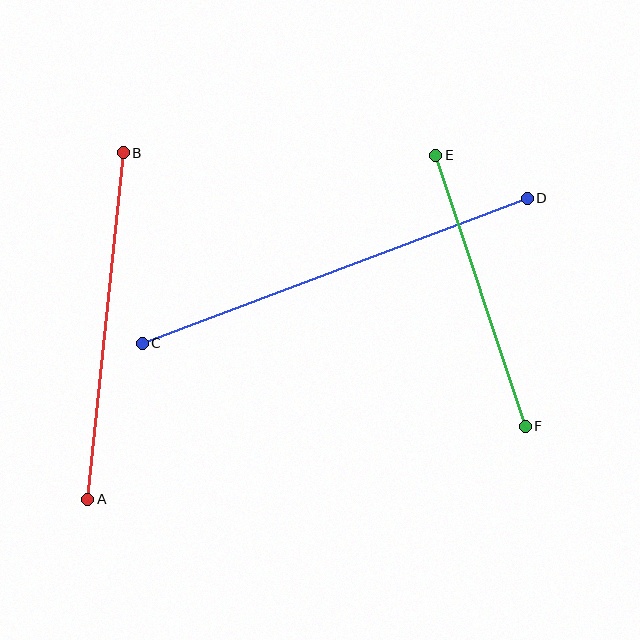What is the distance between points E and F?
The distance is approximately 286 pixels.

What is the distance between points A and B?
The distance is approximately 348 pixels.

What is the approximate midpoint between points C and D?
The midpoint is at approximately (335, 271) pixels.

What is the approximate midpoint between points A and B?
The midpoint is at approximately (105, 326) pixels.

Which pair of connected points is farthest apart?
Points C and D are farthest apart.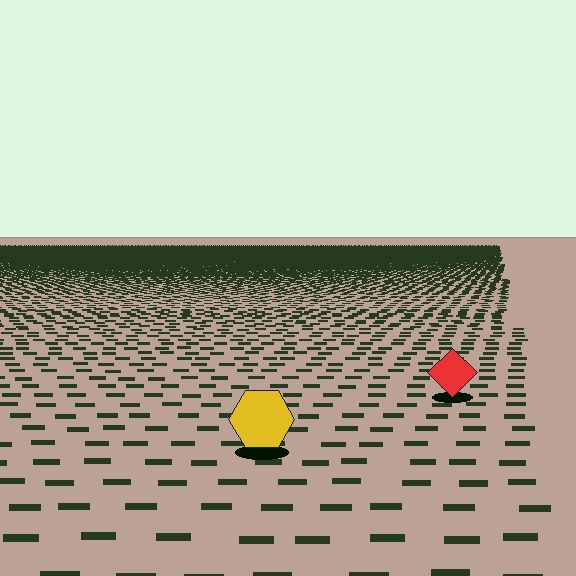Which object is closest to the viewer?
The yellow hexagon is closest. The texture marks near it are larger and more spread out.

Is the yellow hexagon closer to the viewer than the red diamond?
Yes. The yellow hexagon is closer — you can tell from the texture gradient: the ground texture is coarser near it.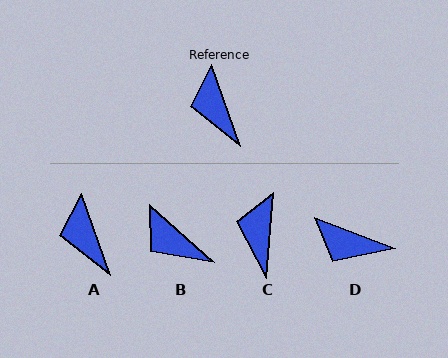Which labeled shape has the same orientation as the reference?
A.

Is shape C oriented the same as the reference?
No, it is off by about 24 degrees.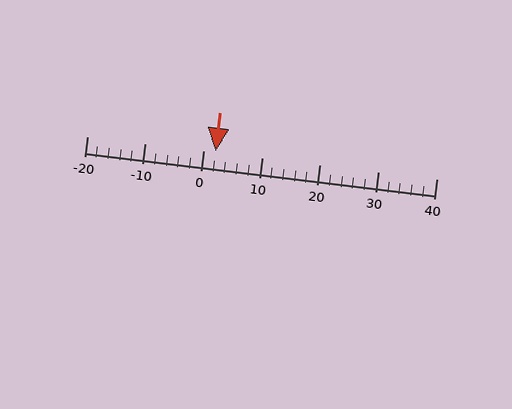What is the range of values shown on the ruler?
The ruler shows values from -20 to 40.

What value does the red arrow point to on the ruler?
The red arrow points to approximately 2.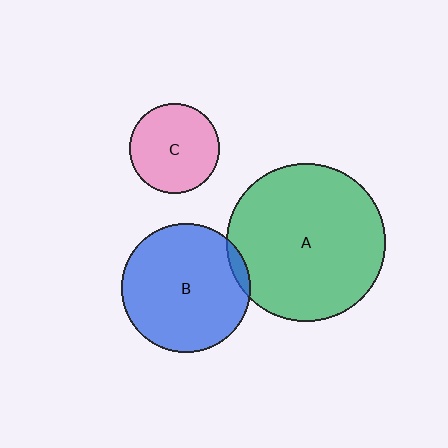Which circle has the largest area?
Circle A (green).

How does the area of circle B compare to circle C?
Approximately 2.1 times.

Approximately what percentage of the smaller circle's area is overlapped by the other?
Approximately 5%.